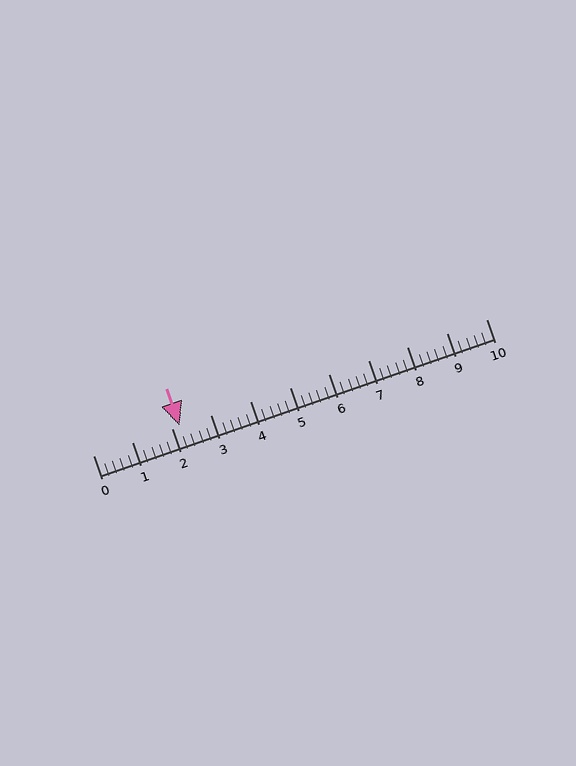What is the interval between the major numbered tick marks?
The major tick marks are spaced 1 units apart.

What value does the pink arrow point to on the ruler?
The pink arrow points to approximately 2.2.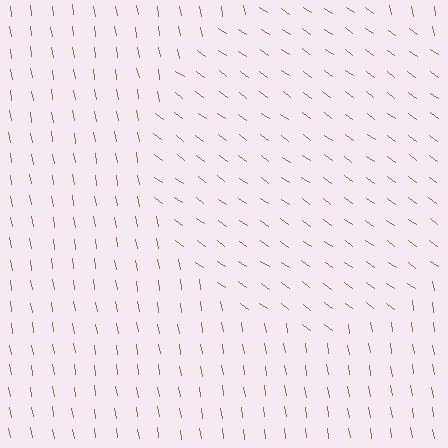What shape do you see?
I see a circle.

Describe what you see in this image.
The image is filled with small brown line segments. A circle region in the image has lines oriented differently from the surrounding lines, creating a visible texture boundary.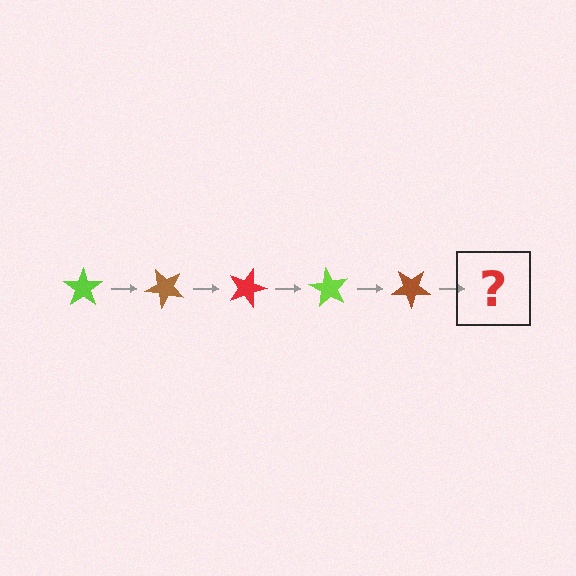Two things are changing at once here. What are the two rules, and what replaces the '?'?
The two rules are that it rotates 45 degrees each step and the color cycles through lime, brown, and red. The '?' should be a red star, rotated 225 degrees from the start.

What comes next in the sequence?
The next element should be a red star, rotated 225 degrees from the start.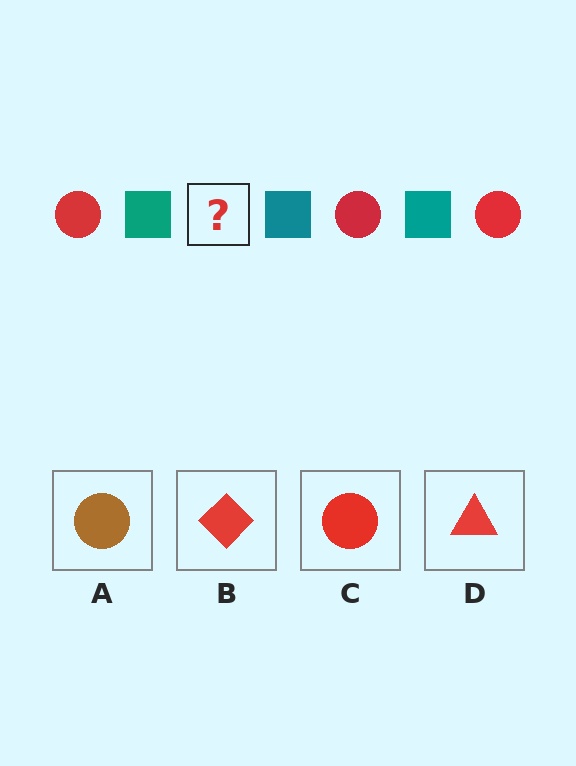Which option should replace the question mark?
Option C.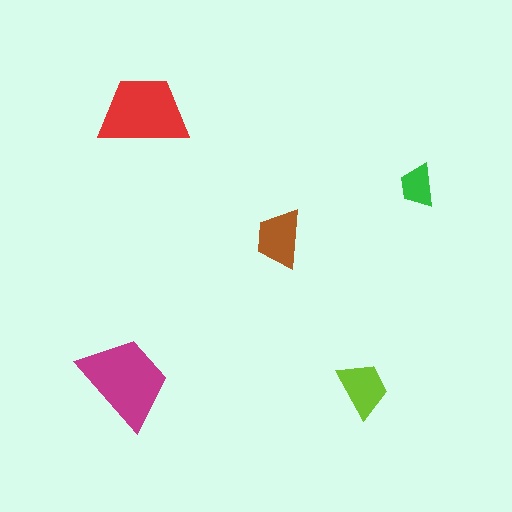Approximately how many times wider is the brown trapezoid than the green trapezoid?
About 1.5 times wider.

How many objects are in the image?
There are 5 objects in the image.